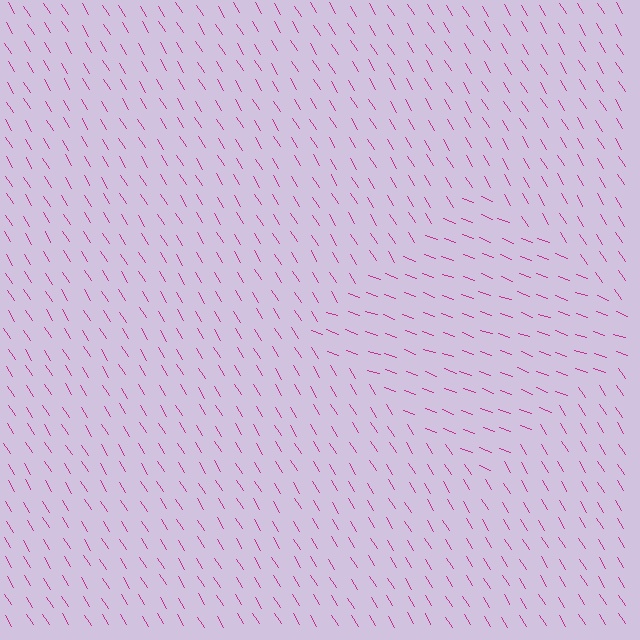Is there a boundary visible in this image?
Yes, there is a texture boundary formed by a change in line orientation.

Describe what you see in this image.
The image is filled with small magenta line segments. A diamond region in the image has lines oriented differently from the surrounding lines, creating a visible texture boundary.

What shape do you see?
I see a diamond.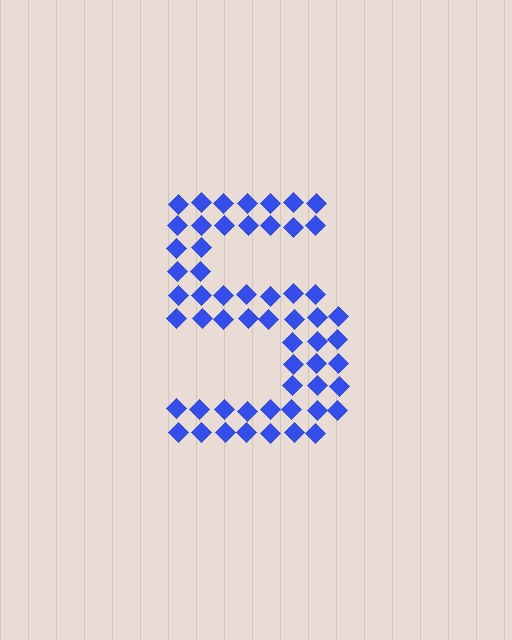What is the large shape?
The large shape is the digit 5.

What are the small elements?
The small elements are diamonds.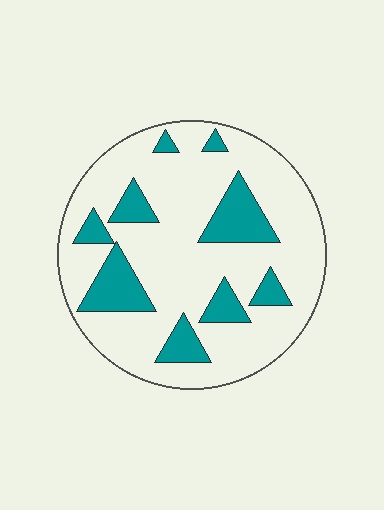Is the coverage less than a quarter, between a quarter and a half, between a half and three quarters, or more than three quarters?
Less than a quarter.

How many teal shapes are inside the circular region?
9.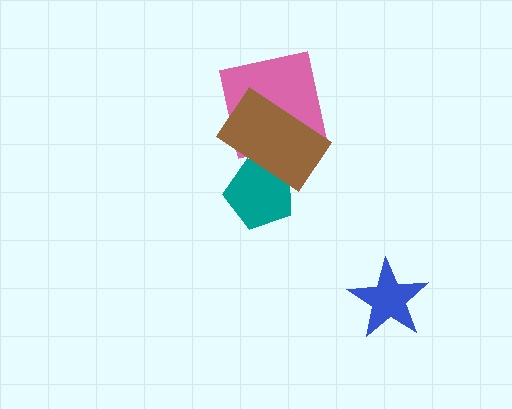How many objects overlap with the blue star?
0 objects overlap with the blue star.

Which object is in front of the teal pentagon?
The brown rectangle is in front of the teal pentagon.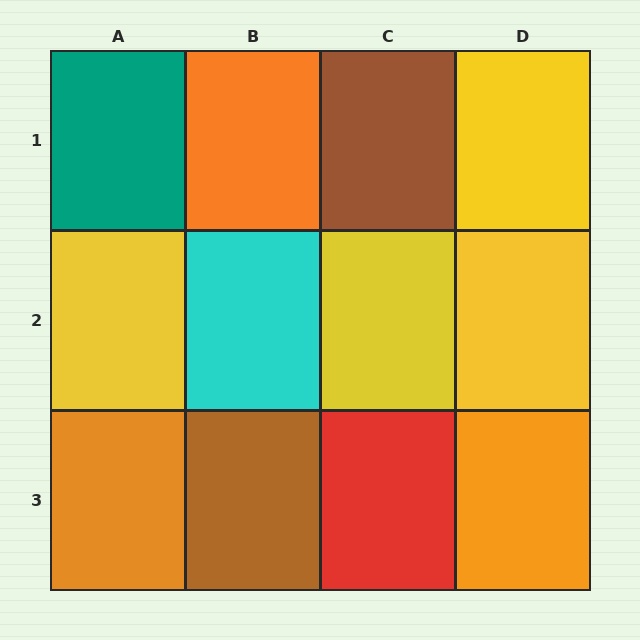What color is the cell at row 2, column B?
Cyan.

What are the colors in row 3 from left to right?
Orange, brown, red, orange.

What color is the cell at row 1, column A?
Teal.